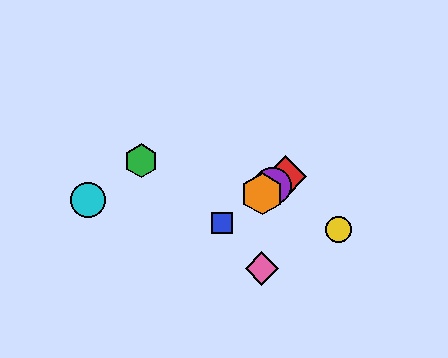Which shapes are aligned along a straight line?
The red diamond, the blue square, the purple circle, the orange hexagon are aligned along a straight line.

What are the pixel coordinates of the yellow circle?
The yellow circle is at (338, 230).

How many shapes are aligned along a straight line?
4 shapes (the red diamond, the blue square, the purple circle, the orange hexagon) are aligned along a straight line.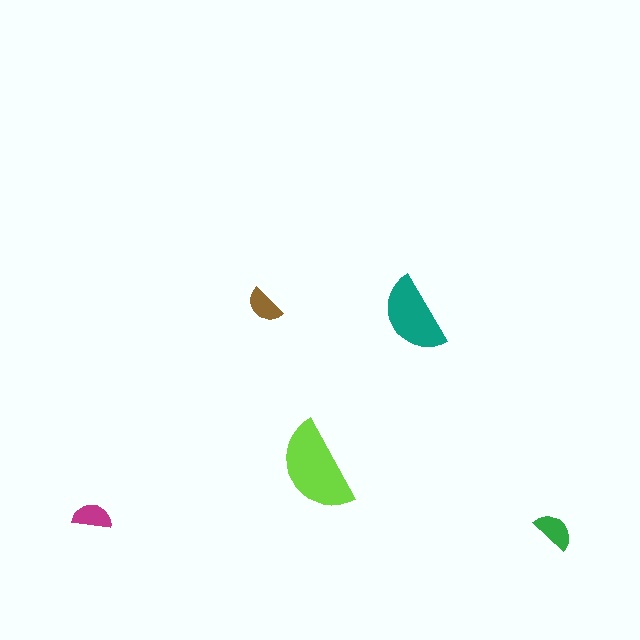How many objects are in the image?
There are 5 objects in the image.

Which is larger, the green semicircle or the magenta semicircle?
The green one.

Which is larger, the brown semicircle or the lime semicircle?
The lime one.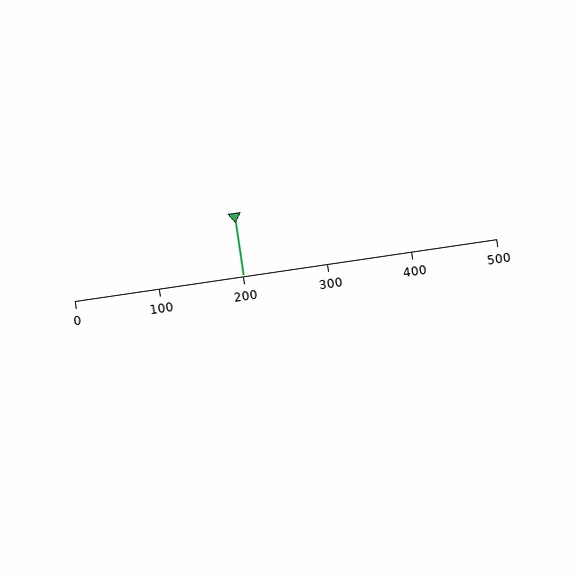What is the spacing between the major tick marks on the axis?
The major ticks are spaced 100 apart.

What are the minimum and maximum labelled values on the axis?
The axis runs from 0 to 500.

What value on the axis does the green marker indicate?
The marker indicates approximately 200.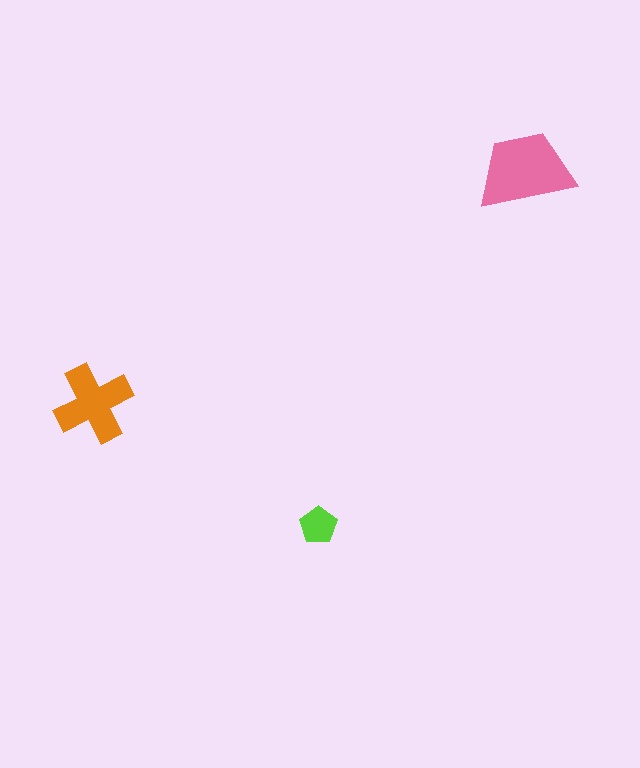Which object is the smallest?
The lime pentagon.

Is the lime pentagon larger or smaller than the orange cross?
Smaller.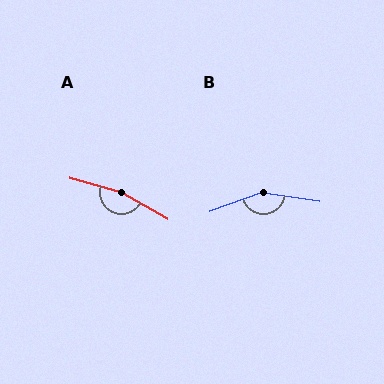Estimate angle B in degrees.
Approximately 152 degrees.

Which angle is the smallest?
B, at approximately 152 degrees.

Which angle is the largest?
A, at approximately 166 degrees.